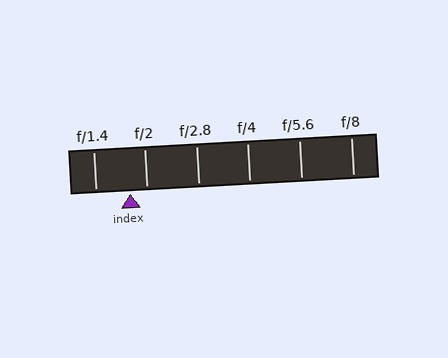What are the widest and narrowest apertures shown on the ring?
The widest aperture shown is f/1.4 and the narrowest is f/8.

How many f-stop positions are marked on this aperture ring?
There are 6 f-stop positions marked.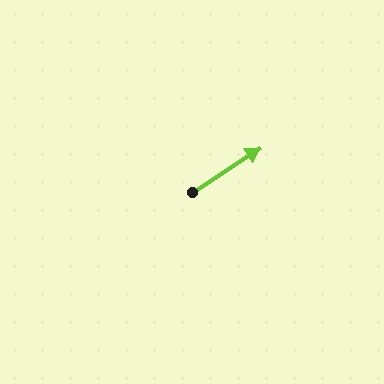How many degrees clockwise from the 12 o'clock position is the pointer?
Approximately 57 degrees.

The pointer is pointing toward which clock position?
Roughly 2 o'clock.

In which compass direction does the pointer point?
Northeast.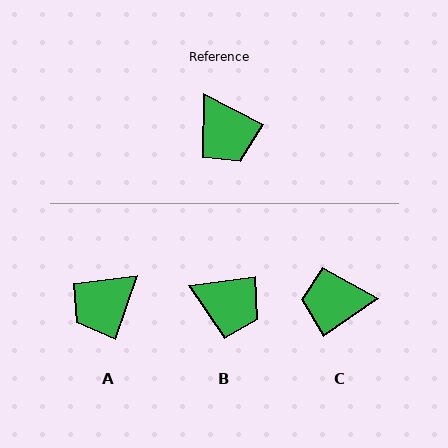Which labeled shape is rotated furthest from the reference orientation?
C, about 118 degrees away.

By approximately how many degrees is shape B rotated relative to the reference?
Approximately 35 degrees counter-clockwise.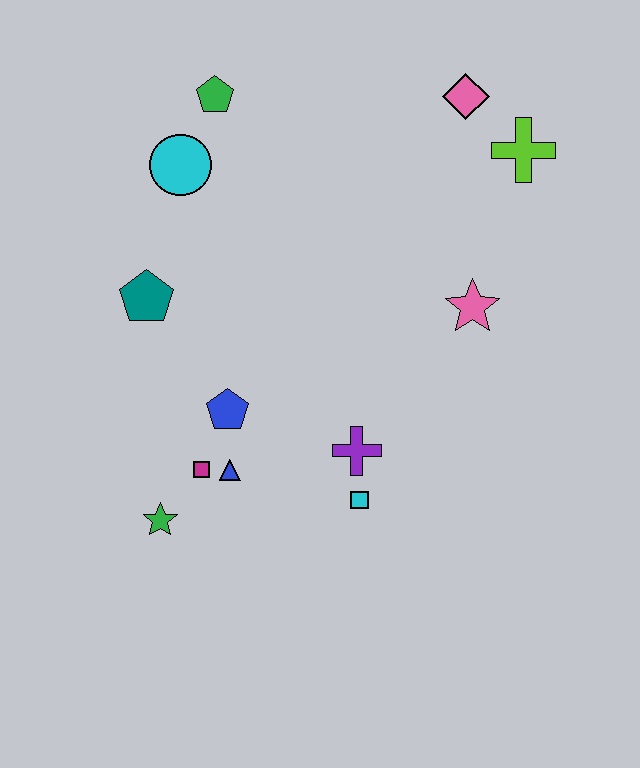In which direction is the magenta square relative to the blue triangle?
The magenta square is to the left of the blue triangle.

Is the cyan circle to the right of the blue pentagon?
No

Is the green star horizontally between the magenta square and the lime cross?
No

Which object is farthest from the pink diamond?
The green star is farthest from the pink diamond.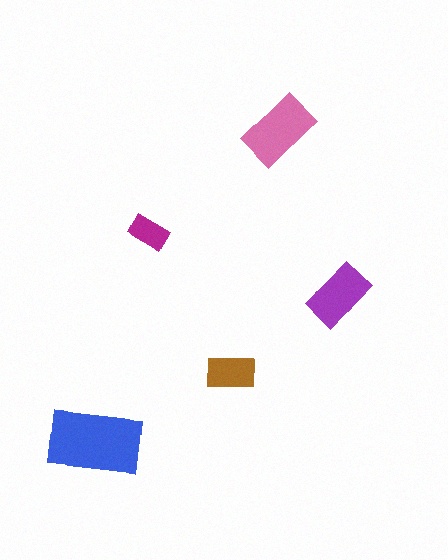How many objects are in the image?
There are 5 objects in the image.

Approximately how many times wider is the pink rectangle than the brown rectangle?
About 1.5 times wider.